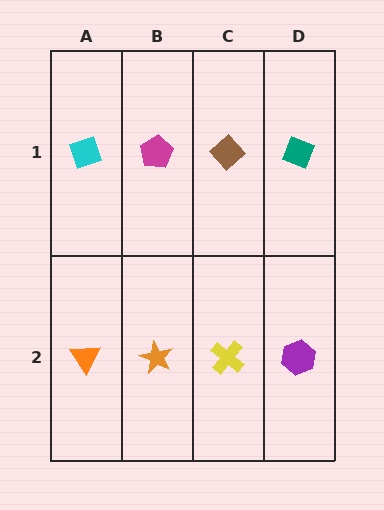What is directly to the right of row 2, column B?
A yellow cross.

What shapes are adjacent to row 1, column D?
A purple hexagon (row 2, column D), a brown diamond (row 1, column C).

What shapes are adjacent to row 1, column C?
A yellow cross (row 2, column C), a magenta pentagon (row 1, column B), a teal diamond (row 1, column D).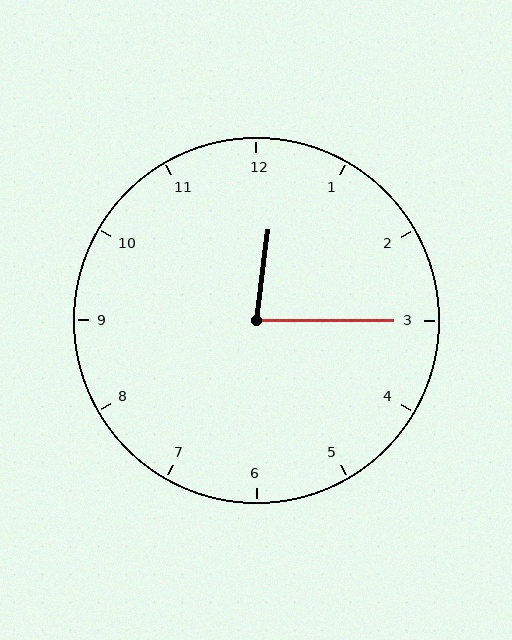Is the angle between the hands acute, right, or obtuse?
It is acute.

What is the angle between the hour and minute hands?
Approximately 82 degrees.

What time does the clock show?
12:15.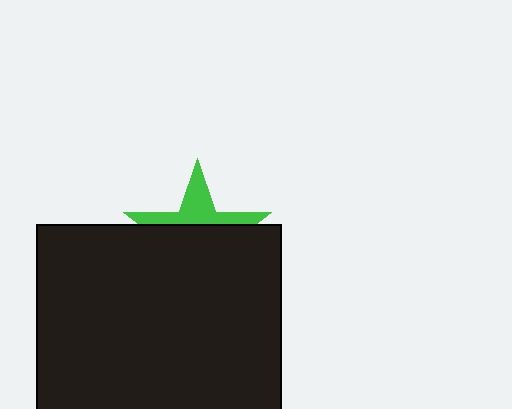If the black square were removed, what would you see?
You would see the complete green star.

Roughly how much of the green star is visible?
A small part of it is visible (roughly 36%).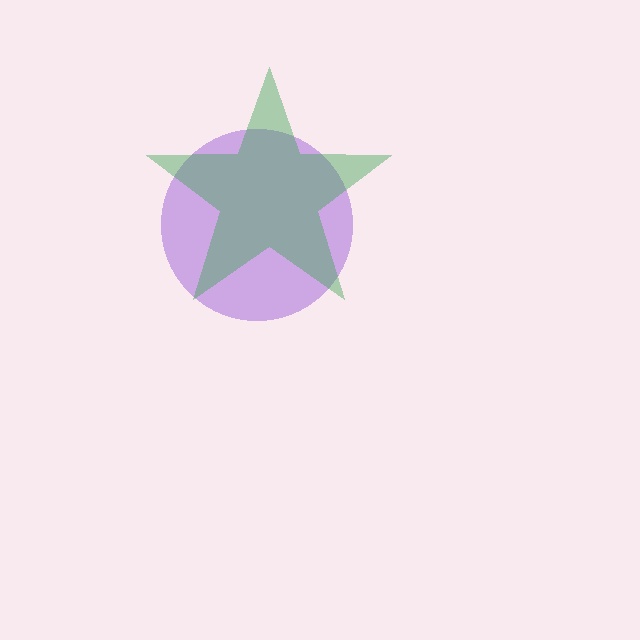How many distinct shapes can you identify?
There are 2 distinct shapes: a purple circle, a green star.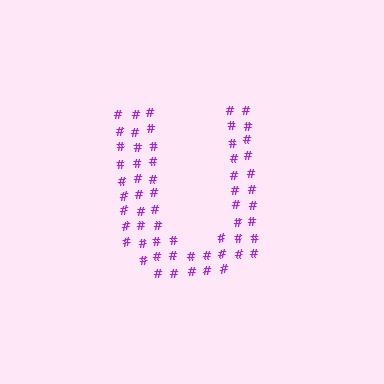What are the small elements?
The small elements are hash symbols.